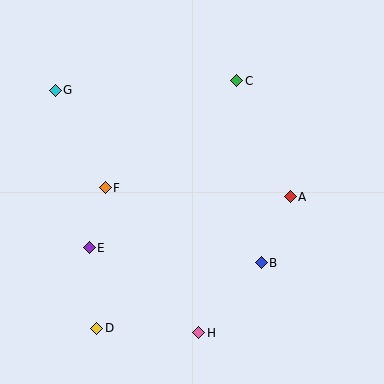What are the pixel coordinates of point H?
Point H is at (199, 333).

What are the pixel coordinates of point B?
Point B is at (261, 263).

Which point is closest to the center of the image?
Point F at (105, 188) is closest to the center.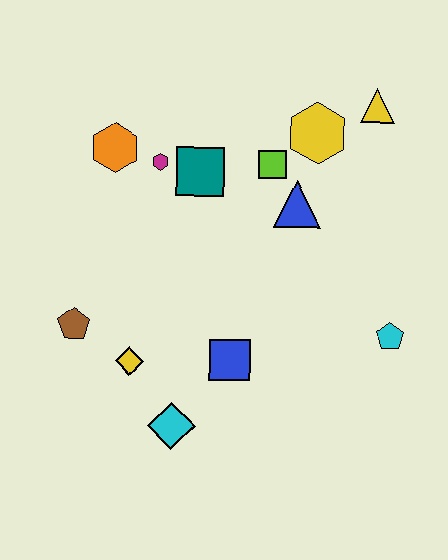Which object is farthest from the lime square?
The cyan diamond is farthest from the lime square.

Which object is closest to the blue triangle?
The lime square is closest to the blue triangle.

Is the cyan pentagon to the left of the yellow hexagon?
No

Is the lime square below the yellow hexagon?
Yes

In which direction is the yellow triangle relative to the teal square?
The yellow triangle is to the right of the teal square.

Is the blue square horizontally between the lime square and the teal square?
Yes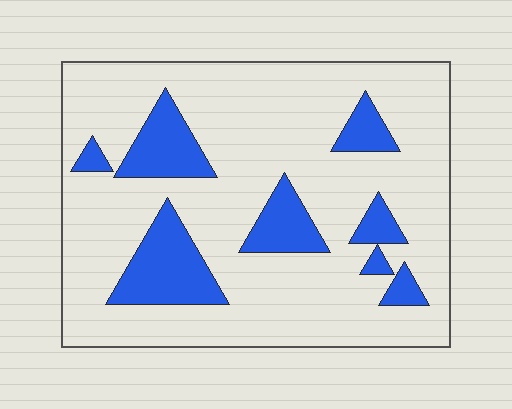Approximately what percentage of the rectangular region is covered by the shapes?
Approximately 20%.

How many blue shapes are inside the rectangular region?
8.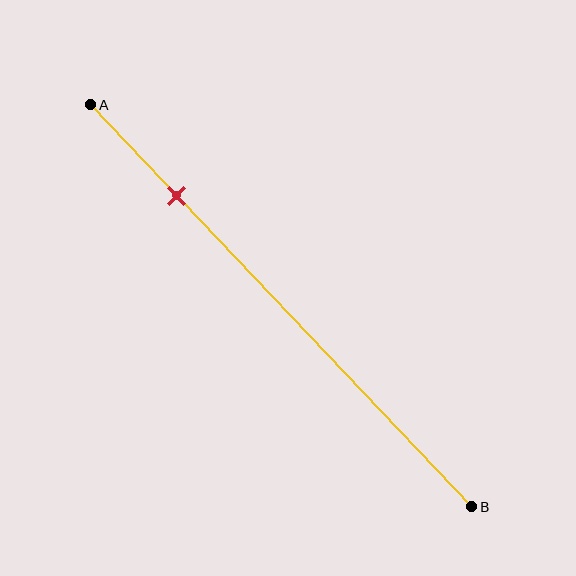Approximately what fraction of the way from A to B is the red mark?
The red mark is approximately 25% of the way from A to B.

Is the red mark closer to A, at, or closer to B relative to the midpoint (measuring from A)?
The red mark is closer to point A than the midpoint of segment AB.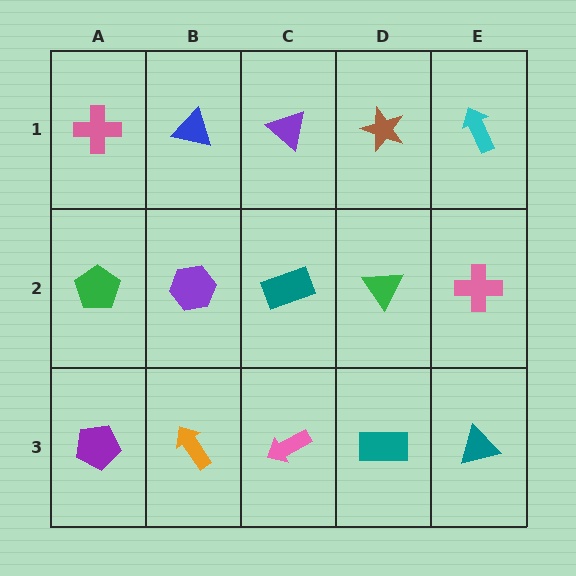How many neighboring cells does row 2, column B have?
4.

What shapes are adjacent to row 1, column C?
A teal rectangle (row 2, column C), a blue triangle (row 1, column B), a brown star (row 1, column D).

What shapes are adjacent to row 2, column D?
A brown star (row 1, column D), a teal rectangle (row 3, column D), a teal rectangle (row 2, column C), a pink cross (row 2, column E).